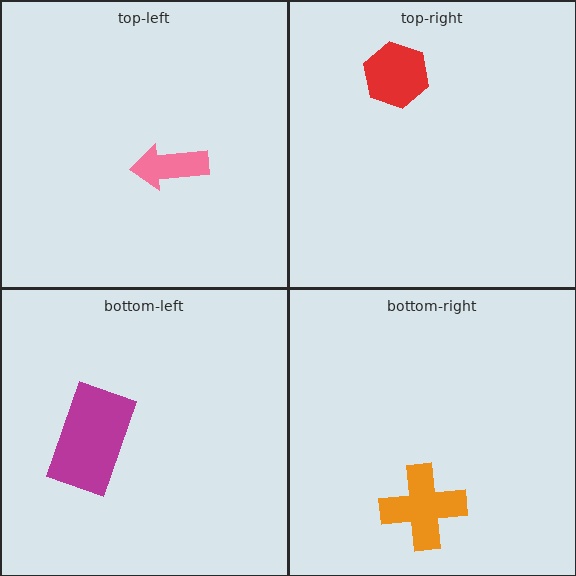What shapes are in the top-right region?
The red hexagon.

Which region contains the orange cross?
The bottom-right region.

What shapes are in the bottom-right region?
The orange cross.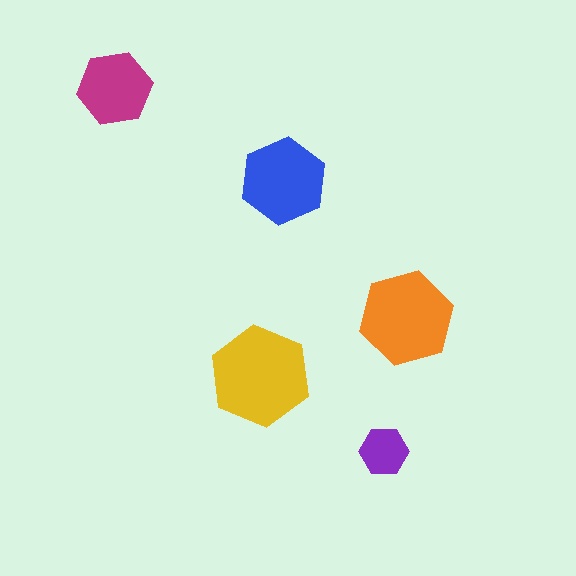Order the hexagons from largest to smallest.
the yellow one, the orange one, the blue one, the magenta one, the purple one.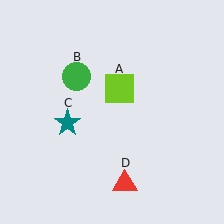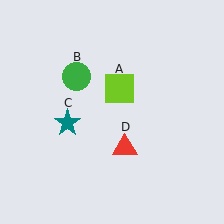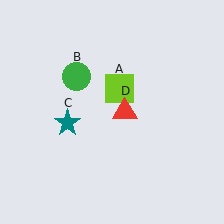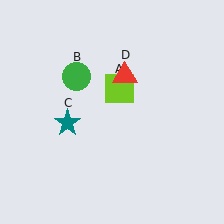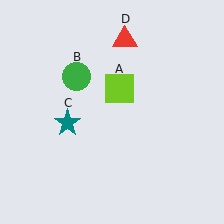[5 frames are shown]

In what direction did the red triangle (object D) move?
The red triangle (object D) moved up.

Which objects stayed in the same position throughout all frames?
Lime square (object A) and green circle (object B) and teal star (object C) remained stationary.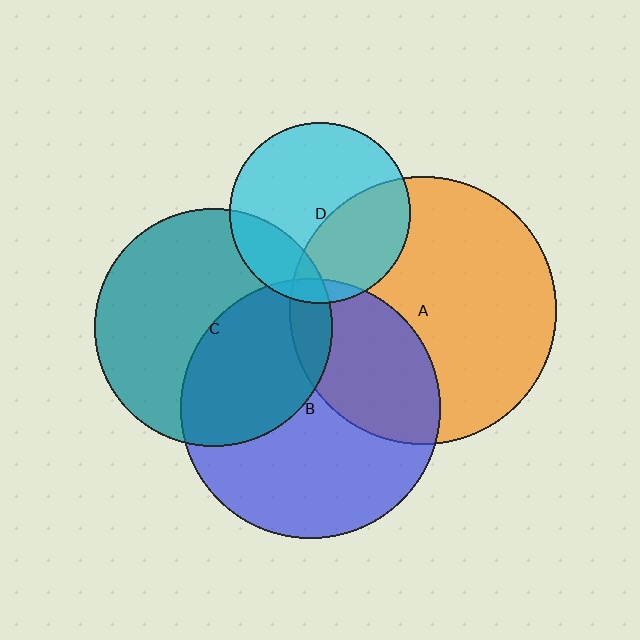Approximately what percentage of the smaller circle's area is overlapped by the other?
Approximately 40%.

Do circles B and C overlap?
Yes.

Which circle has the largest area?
Circle A (orange).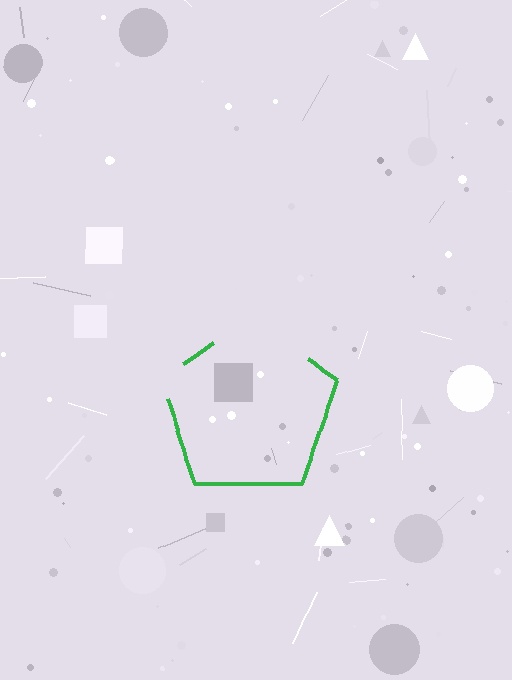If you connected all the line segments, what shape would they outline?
They would outline a pentagon.